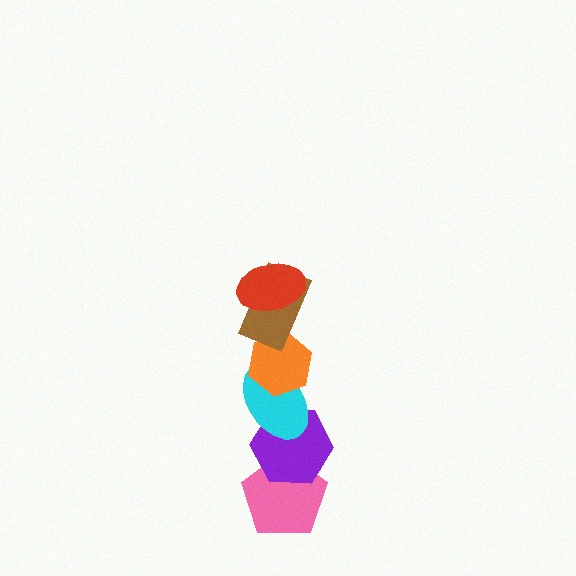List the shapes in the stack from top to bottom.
From top to bottom: the red ellipse, the brown rectangle, the orange hexagon, the cyan ellipse, the purple hexagon, the pink pentagon.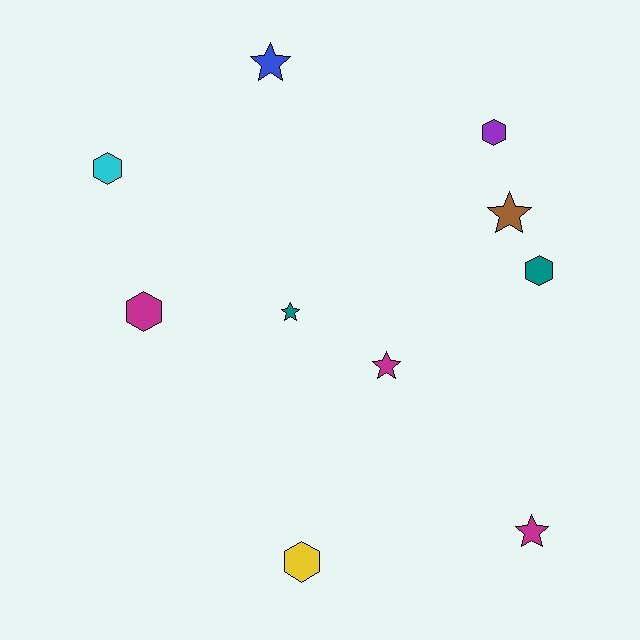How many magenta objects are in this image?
There are 3 magenta objects.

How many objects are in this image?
There are 10 objects.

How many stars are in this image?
There are 5 stars.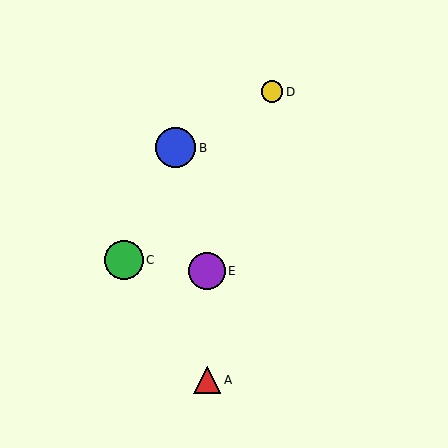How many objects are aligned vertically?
2 objects (A, E) are aligned vertically.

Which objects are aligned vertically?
Objects A, E are aligned vertically.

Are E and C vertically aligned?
No, E is at x≈207 and C is at x≈124.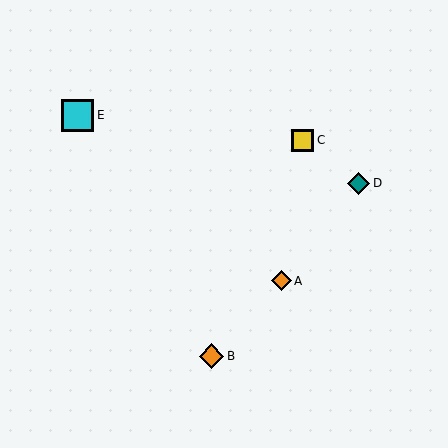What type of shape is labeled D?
Shape D is a teal diamond.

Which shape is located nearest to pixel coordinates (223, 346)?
The orange diamond (labeled B) at (212, 356) is nearest to that location.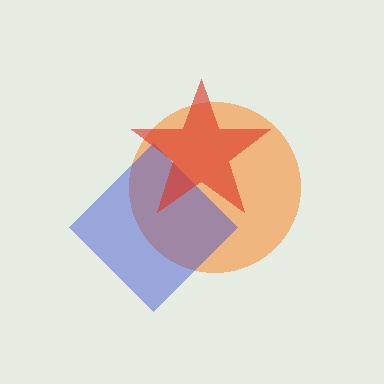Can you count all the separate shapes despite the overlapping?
Yes, there are 3 separate shapes.